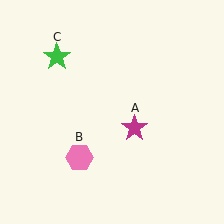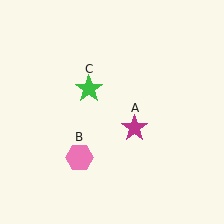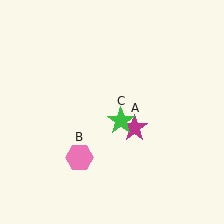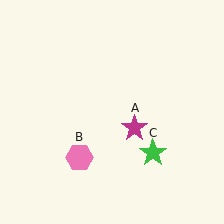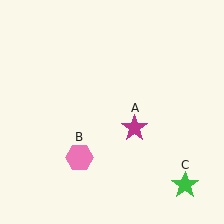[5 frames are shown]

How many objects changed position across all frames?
1 object changed position: green star (object C).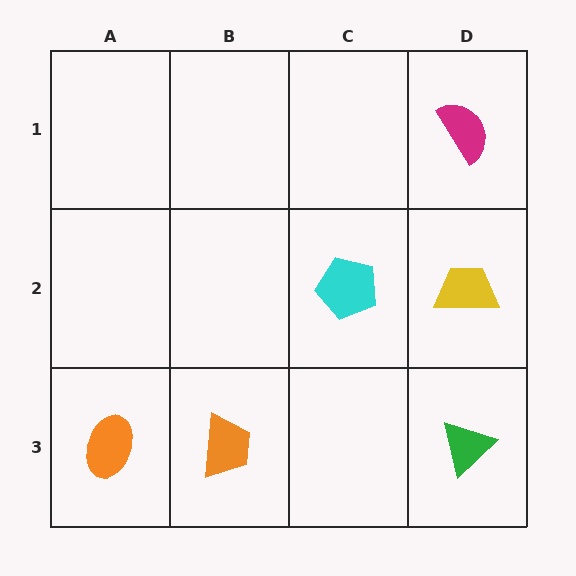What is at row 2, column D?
A yellow trapezoid.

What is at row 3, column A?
An orange ellipse.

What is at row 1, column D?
A magenta semicircle.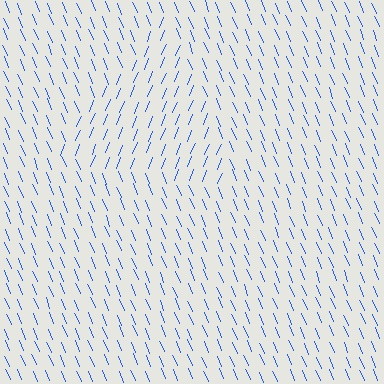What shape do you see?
I see a triangle.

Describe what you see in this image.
The image is filled with small blue line segments. A triangle region in the image has lines oriented differently from the surrounding lines, creating a visible texture boundary.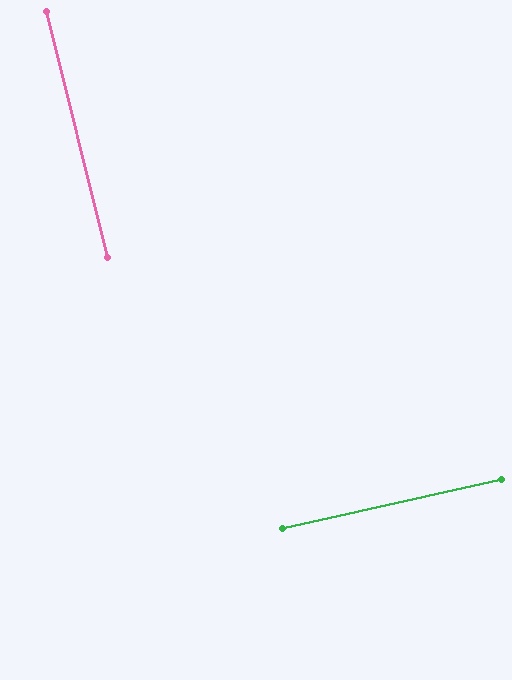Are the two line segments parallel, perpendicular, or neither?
Perpendicular — they meet at approximately 89°.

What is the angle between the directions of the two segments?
Approximately 89 degrees.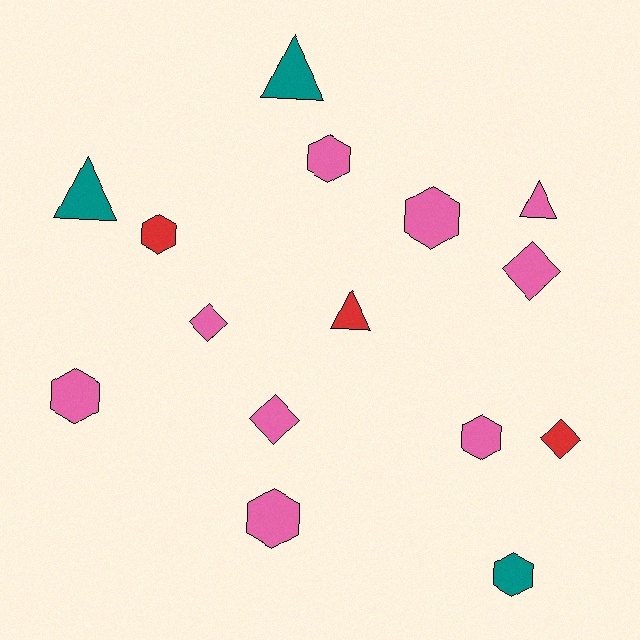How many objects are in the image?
There are 15 objects.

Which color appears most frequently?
Pink, with 9 objects.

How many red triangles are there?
There is 1 red triangle.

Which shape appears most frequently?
Hexagon, with 7 objects.